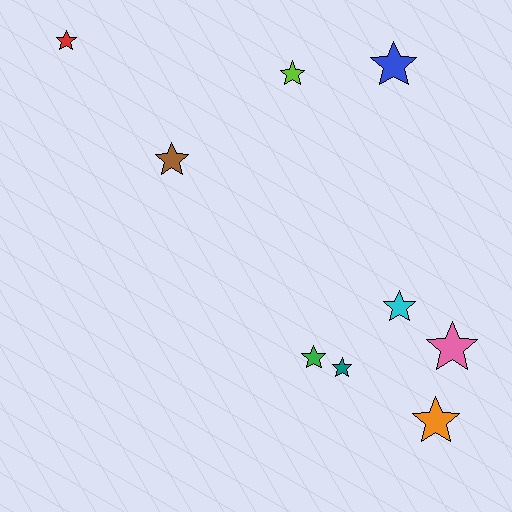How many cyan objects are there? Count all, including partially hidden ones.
There is 1 cyan object.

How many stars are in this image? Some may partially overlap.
There are 9 stars.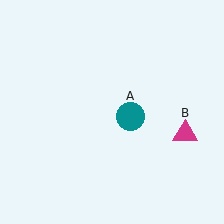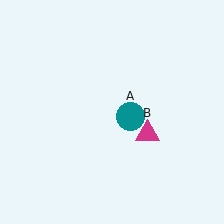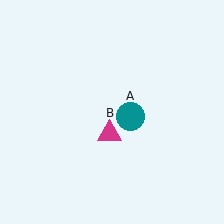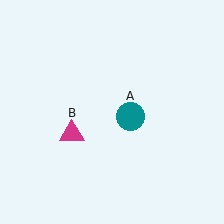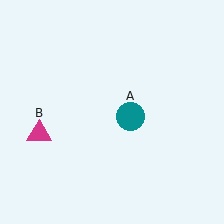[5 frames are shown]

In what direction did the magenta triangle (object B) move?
The magenta triangle (object B) moved left.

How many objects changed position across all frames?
1 object changed position: magenta triangle (object B).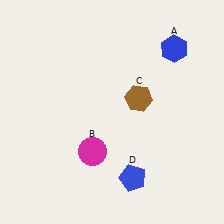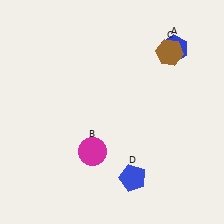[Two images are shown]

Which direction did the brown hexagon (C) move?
The brown hexagon (C) moved up.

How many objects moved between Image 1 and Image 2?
1 object moved between the two images.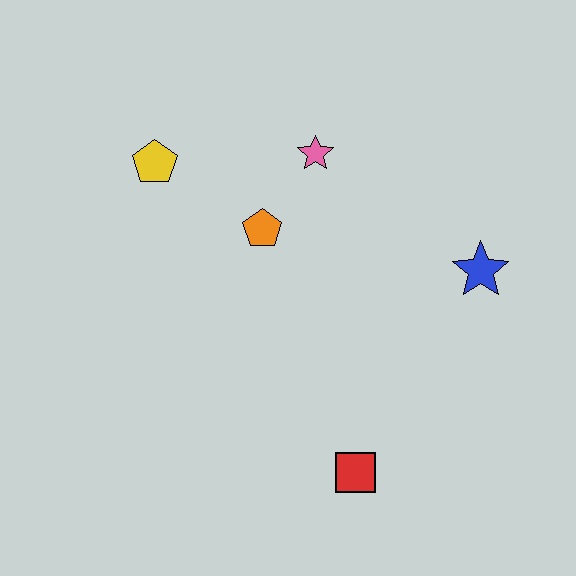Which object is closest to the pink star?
The orange pentagon is closest to the pink star.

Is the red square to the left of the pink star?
No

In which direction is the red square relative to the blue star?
The red square is below the blue star.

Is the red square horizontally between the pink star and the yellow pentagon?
No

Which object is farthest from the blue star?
The yellow pentagon is farthest from the blue star.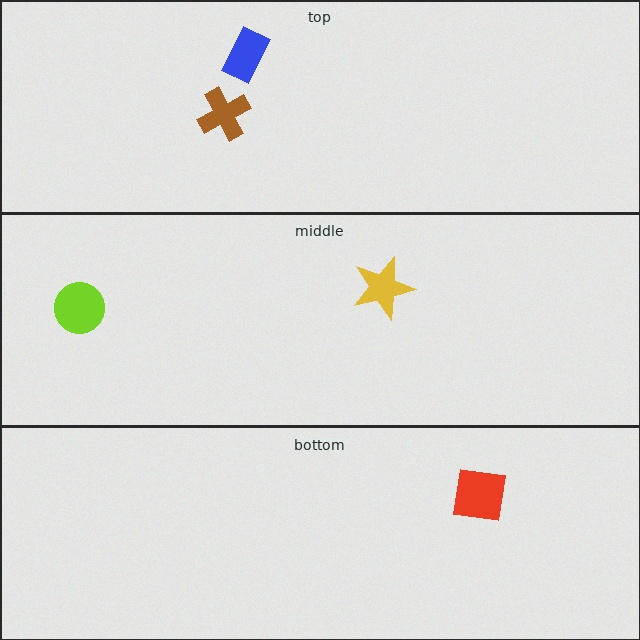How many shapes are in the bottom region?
1.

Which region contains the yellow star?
The middle region.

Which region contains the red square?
The bottom region.